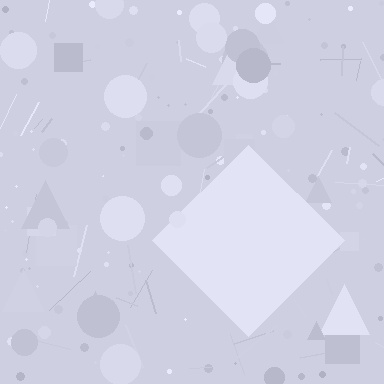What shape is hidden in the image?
A diamond is hidden in the image.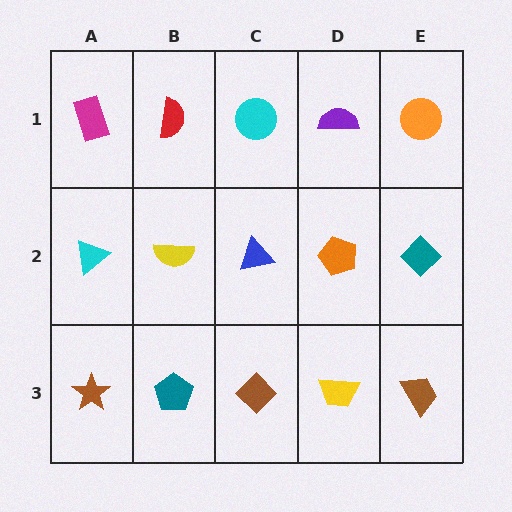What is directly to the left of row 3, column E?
A yellow trapezoid.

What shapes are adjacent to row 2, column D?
A purple semicircle (row 1, column D), a yellow trapezoid (row 3, column D), a blue triangle (row 2, column C), a teal diamond (row 2, column E).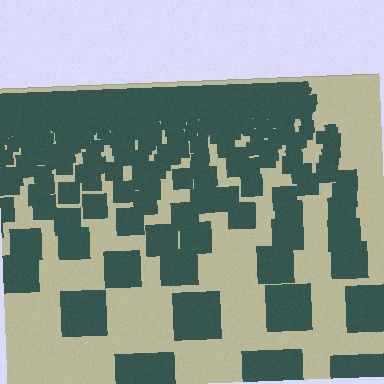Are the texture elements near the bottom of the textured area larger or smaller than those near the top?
Larger. Near the bottom, elements are closer to the viewer and appear at a bigger on-screen size.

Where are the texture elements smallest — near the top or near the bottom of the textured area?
Near the top.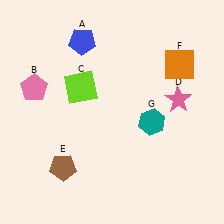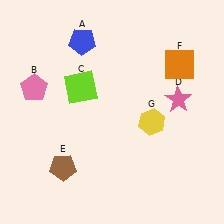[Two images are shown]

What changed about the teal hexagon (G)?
In Image 1, G is teal. In Image 2, it changed to yellow.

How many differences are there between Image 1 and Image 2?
There is 1 difference between the two images.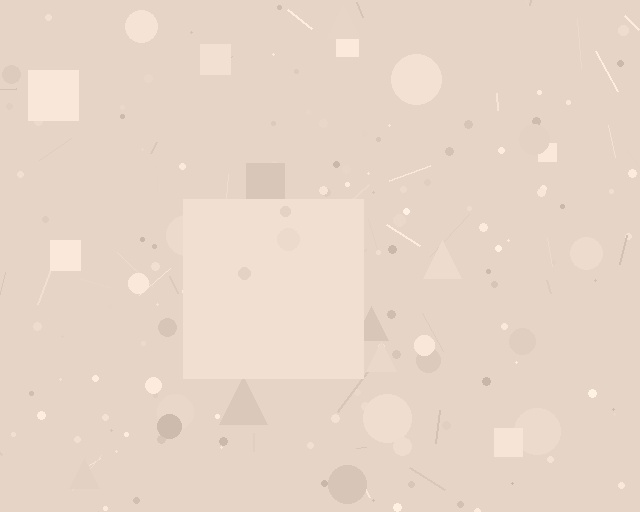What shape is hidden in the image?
A square is hidden in the image.